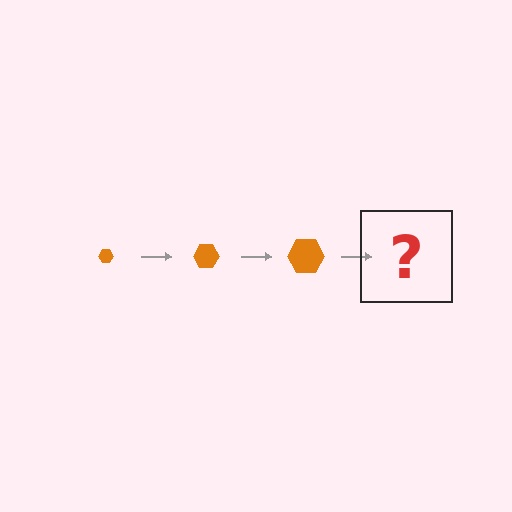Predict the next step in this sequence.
The next step is an orange hexagon, larger than the previous one.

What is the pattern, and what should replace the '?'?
The pattern is that the hexagon gets progressively larger each step. The '?' should be an orange hexagon, larger than the previous one.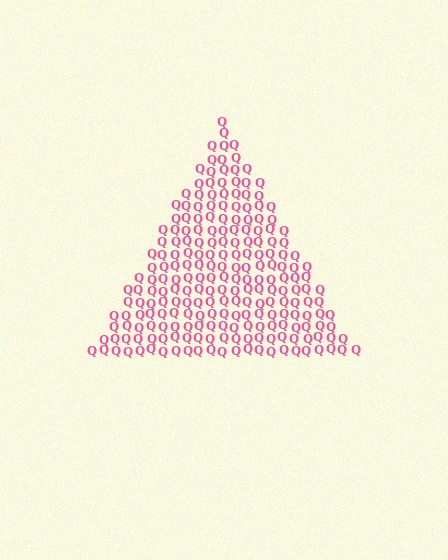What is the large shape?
The large shape is a triangle.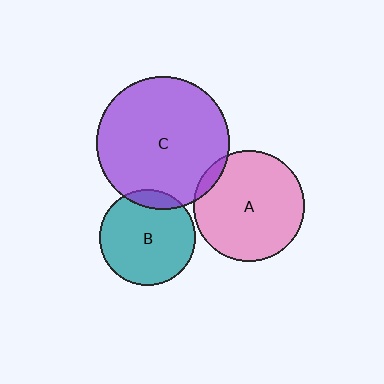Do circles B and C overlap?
Yes.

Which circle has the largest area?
Circle C (purple).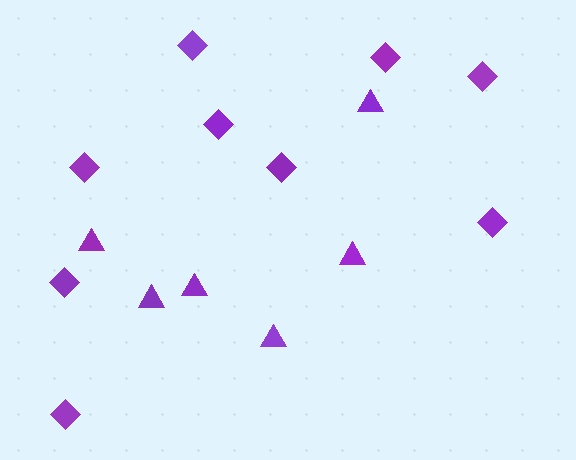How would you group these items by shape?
There are 2 groups: one group of triangles (6) and one group of diamonds (9).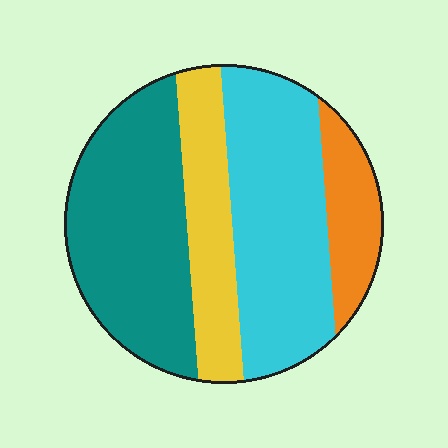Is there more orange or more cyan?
Cyan.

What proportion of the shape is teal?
Teal takes up between a quarter and a half of the shape.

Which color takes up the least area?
Orange, at roughly 10%.